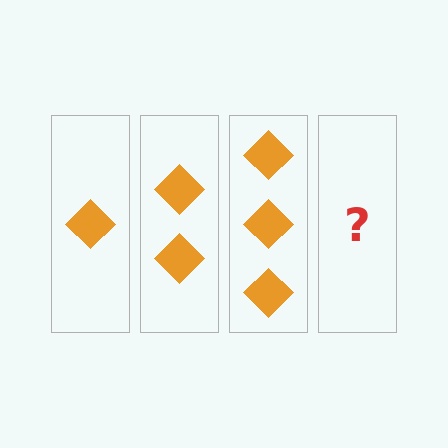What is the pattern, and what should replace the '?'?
The pattern is that each step adds one more diamond. The '?' should be 4 diamonds.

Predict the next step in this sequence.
The next step is 4 diamonds.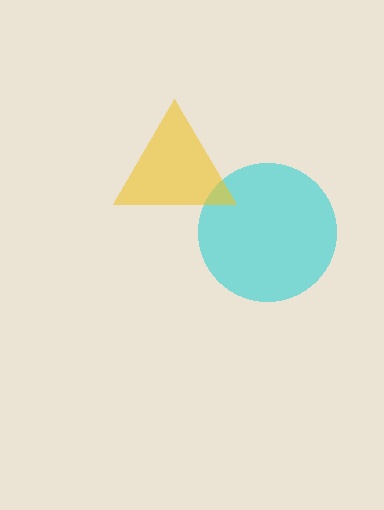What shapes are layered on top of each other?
The layered shapes are: a cyan circle, a yellow triangle.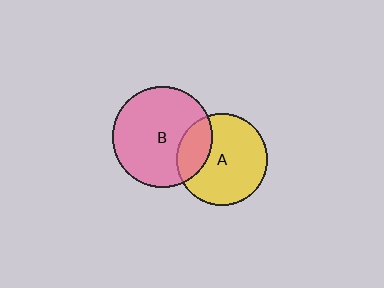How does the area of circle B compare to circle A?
Approximately 1.2 times.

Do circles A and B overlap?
Yes.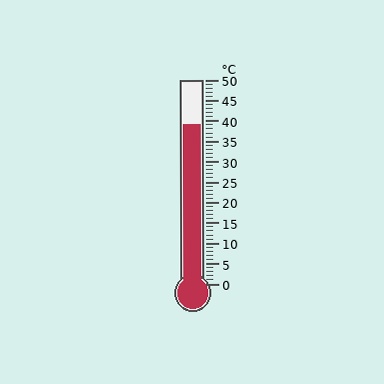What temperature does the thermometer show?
The thermometer shows approximately 39°C.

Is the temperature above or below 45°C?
The temperature is below 45°C.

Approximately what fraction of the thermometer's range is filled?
The thermometer is filled to approximately 80% of its range.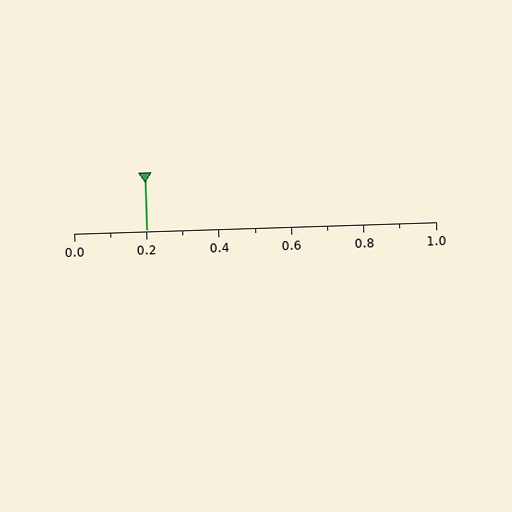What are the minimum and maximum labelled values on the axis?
The axis runs from 0.0 to 1.0.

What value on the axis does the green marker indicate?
The marker indicates approximately 0.2.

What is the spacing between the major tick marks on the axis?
The major ticks are spaced 0.2 apart.